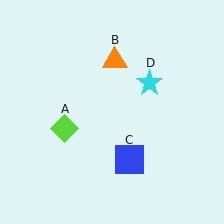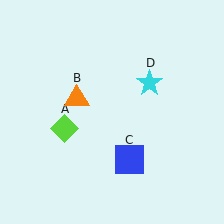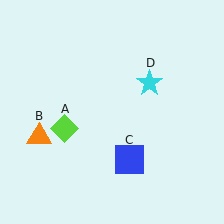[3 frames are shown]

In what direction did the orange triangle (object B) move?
The orange triangle (object B) moved down and to the left.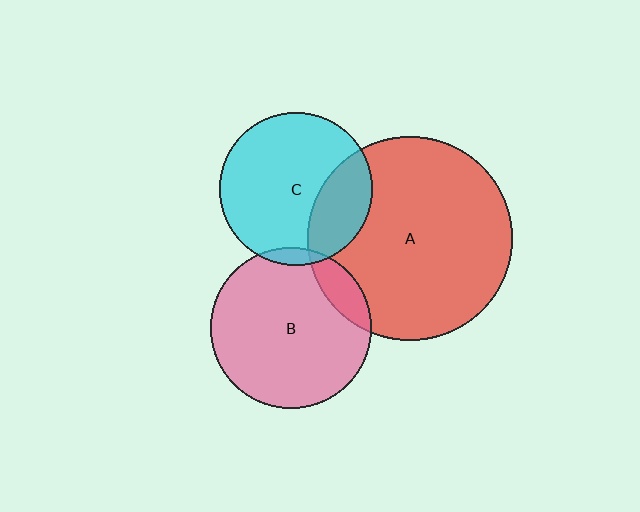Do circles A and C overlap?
Yes.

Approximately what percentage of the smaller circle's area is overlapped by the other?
Approximately 25%.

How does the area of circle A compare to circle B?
Approximately 1.6 times.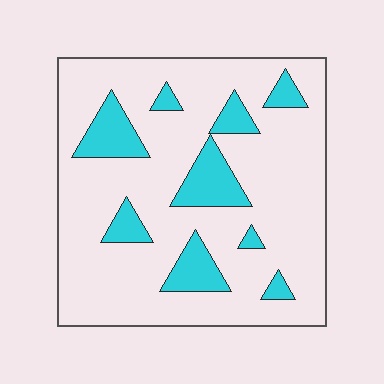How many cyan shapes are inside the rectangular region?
9.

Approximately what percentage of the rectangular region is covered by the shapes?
Approximately 20%.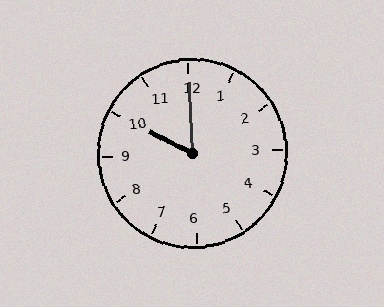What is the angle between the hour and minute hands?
Approximately 60 degrees.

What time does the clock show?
10:00.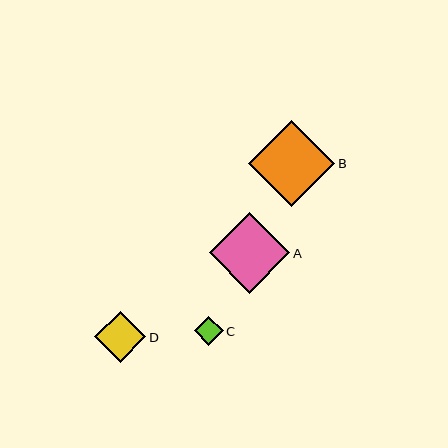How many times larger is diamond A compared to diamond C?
Diamond A is approximately 2.8 times the size of diamond C.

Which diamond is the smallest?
Diamond C is the smallest with a size of approximately 29 pixels.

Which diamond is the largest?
Diamond B is the largest with a size of approximately 86 pixels.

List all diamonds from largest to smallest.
From largest to smallest: B, A, D, C.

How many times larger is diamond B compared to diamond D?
Diamond B is approximately 1.7 times the size of diamond D.